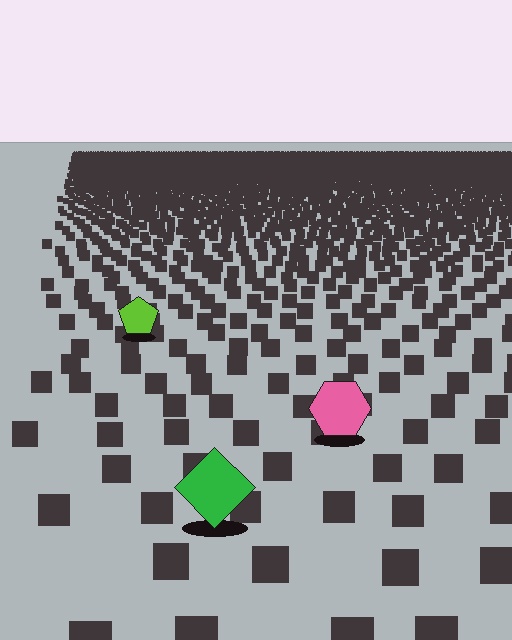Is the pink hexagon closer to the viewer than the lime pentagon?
Yes. The pink hexagon is closer — you can tell from the texture gradient: the ground texture is coarser near it.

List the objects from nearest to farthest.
From nearest to farthest: the green diamond, the pink hexagon, the lime pentagon.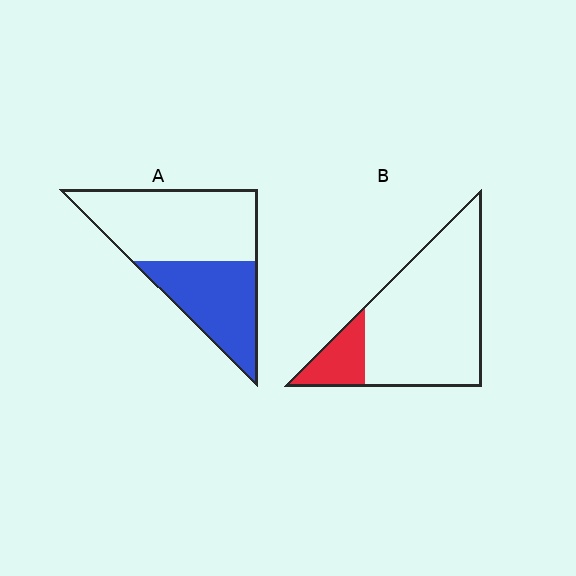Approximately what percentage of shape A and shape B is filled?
A is approximately 40% and B is approximately 15%.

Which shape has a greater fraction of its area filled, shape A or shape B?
Shape A.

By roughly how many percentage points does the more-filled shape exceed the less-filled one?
By roughly 25 percentage points (A over B).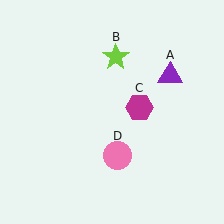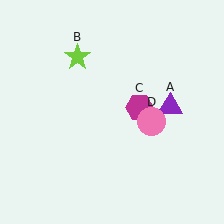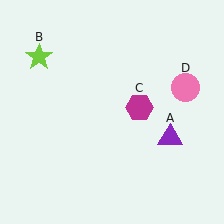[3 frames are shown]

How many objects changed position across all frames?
3 objects changed position: purple triangle (object A), lime star (object B), pink circle (object D).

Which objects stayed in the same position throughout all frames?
Magenta hexagon (object C) remained stationary.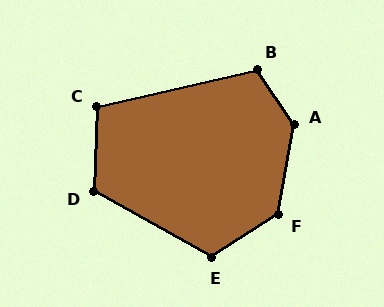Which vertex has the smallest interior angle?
C, at approximately 105 degrees.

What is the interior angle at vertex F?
Approximately 132 degrees (obtuse).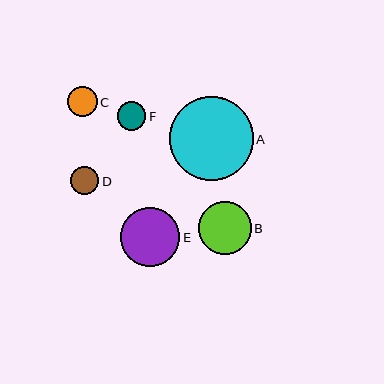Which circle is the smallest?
Circle D is the smallest with a size of approximately 29 pixels.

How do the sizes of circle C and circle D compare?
Circle C and circle D are approximately the same size.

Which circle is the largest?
Circle A is the largest with a size of approximately 84 pixels.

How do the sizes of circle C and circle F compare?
Circle C and circle F are approximately the same size.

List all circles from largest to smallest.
From largest to smallest: A, E, B, C, F, D.